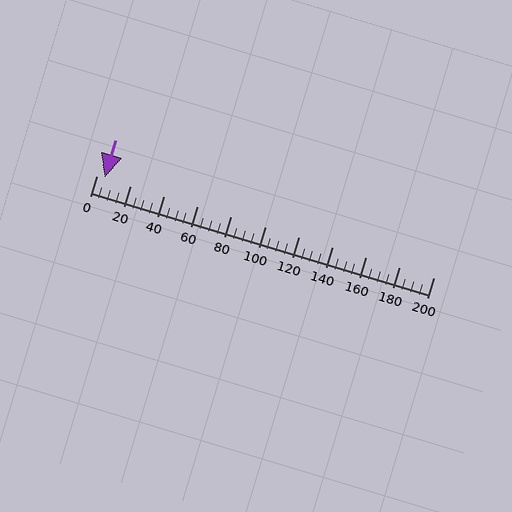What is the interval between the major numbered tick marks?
The major tick marks are spaced 20 units apart.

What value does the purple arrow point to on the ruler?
The purple arrow points to approximately 5.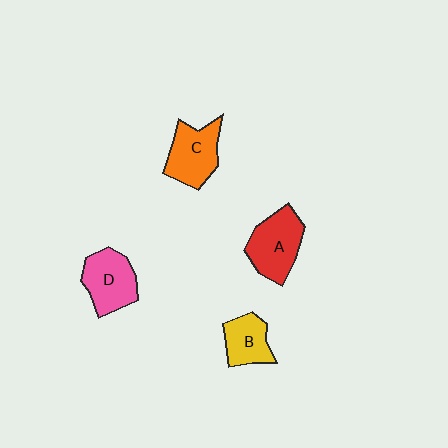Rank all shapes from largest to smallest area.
From largest to smallest: A (red), D (pink), C (orange), B (yellow).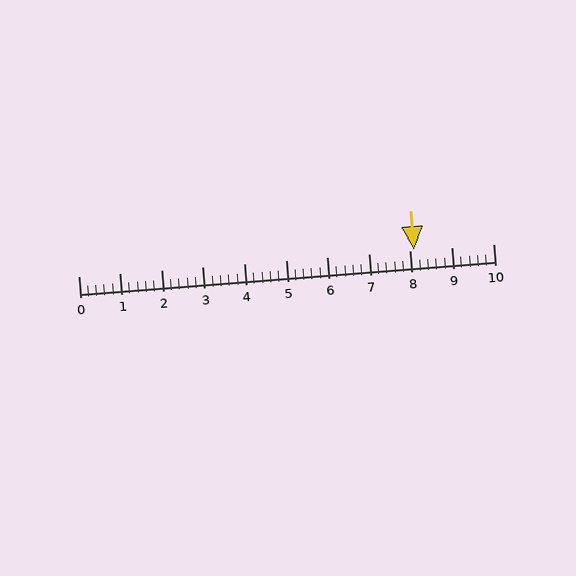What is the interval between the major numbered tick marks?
The major tick marks are spaced 1 units apart.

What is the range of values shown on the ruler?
The ruler shows values from 0 to 10.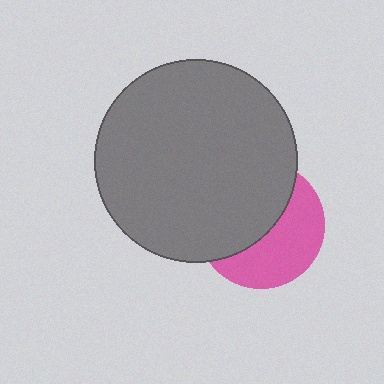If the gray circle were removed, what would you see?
You would see the complete pink circle.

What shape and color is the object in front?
The object in front is a gray circle.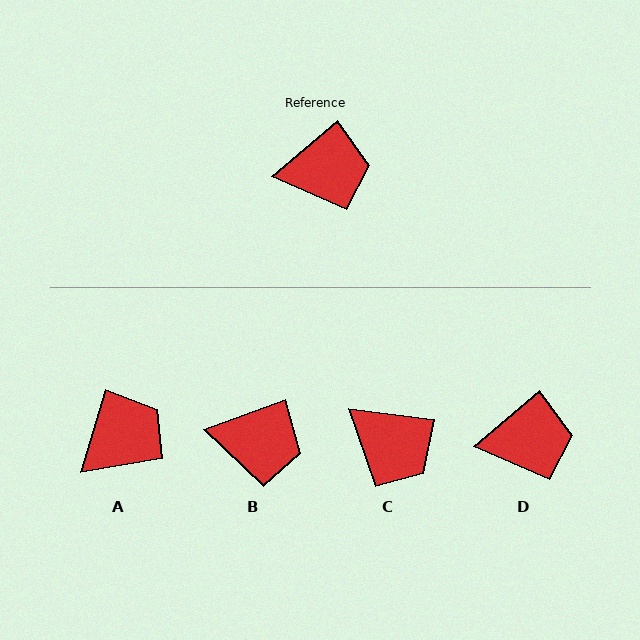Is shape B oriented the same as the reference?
No, it is off by about 20 degrees.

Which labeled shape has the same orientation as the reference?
D.